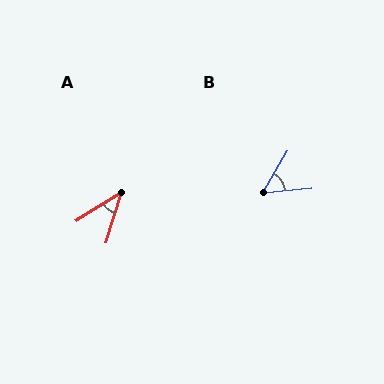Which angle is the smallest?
A, at approximately 41 degrees.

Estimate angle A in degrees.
Approximately 41 degrees.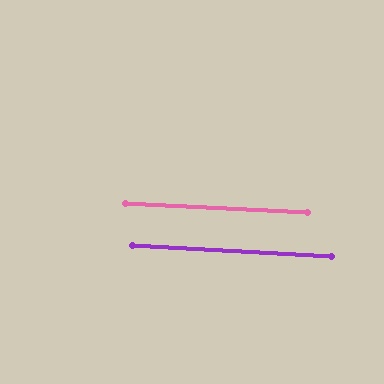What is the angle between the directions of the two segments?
Approximately 0 degrees.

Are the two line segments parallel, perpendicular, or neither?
Parallel — their directions differ by only 0.4°.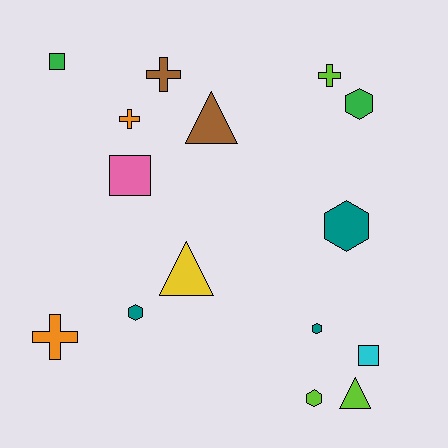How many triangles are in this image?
There are 3 triangles.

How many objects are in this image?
There are 15 objects.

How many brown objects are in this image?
There are 2 brown objects.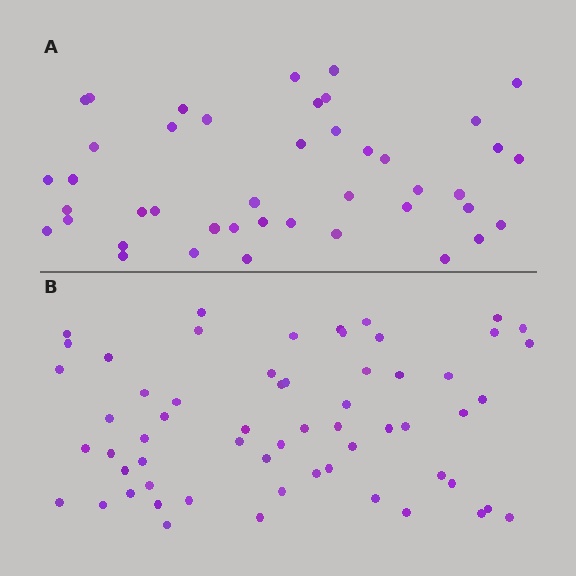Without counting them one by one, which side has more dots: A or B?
Region B (the bottom region) has more dots.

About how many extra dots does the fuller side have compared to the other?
Region B has approximately 15 more dots than region A.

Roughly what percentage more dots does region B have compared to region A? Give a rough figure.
About 40% more.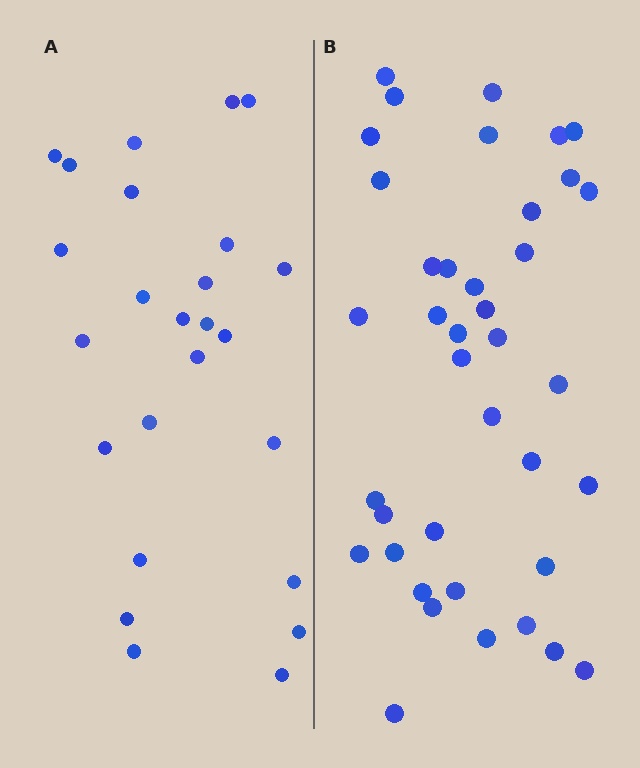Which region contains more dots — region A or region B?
Region B (the right region) has more dots.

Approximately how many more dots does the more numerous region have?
Region B has approximately 15 more dots than region A.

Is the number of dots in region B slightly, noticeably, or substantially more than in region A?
Region B has substantially more. The ratio is roughly 1.6 to 1.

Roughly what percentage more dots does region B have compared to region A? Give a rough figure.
About 55% more.